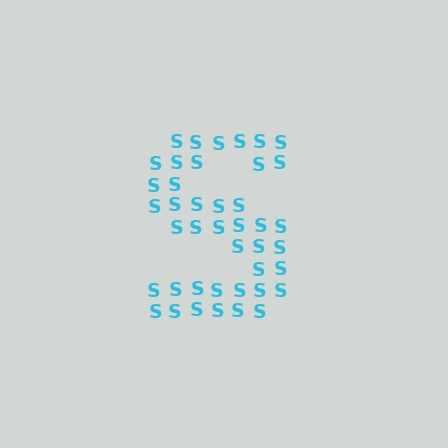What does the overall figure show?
The overall figure shows the letter S.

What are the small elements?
The small elements are letter S's.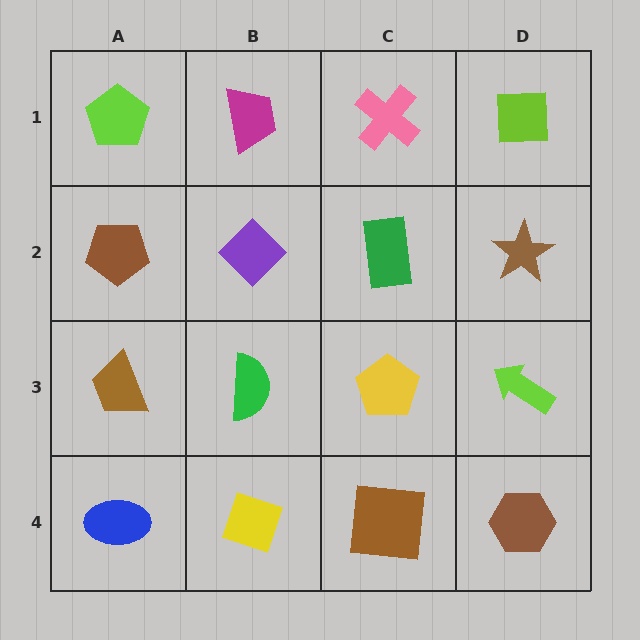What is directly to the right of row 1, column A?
A magenta trapezoid.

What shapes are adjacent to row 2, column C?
A pink cross (row 1, column C), a yellow pentagon (row 3, column C), a purple diamond (row 2, column B), a brown star (row 2, column D).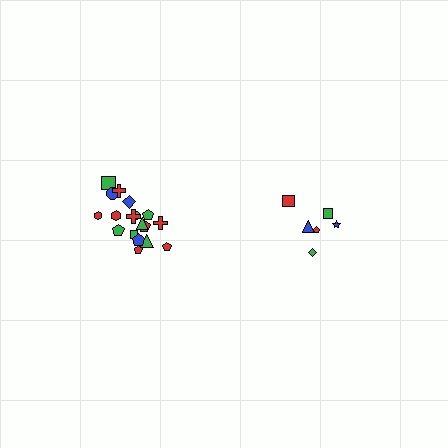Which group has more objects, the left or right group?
The left group.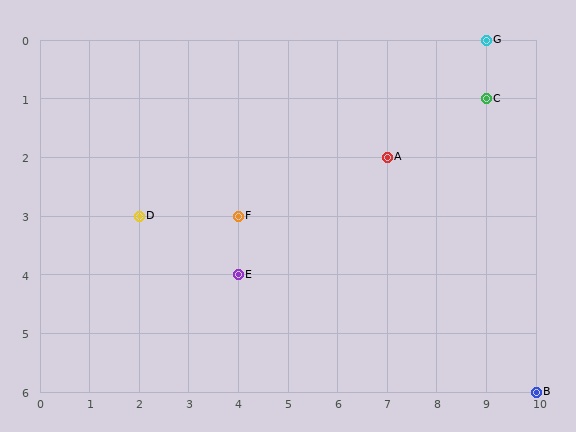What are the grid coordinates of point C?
Point C is at grid coordinates (9, 1).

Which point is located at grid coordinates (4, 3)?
Point F is at (4, 3).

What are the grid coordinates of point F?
Point F is at grid coordinates (4, 3).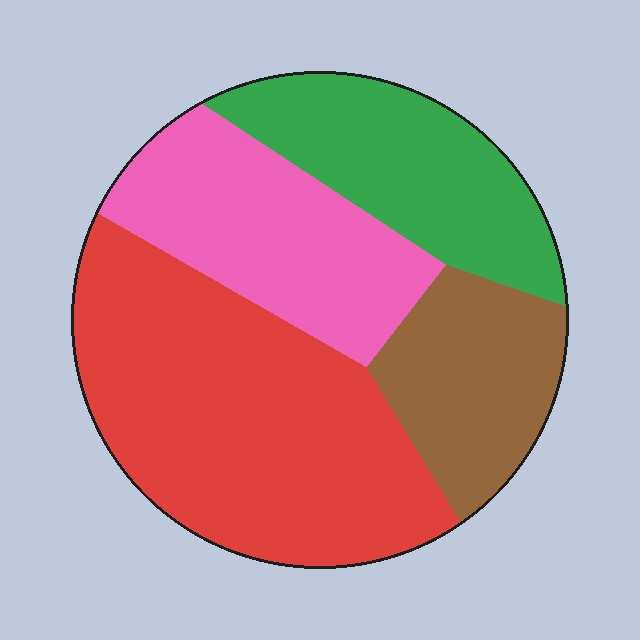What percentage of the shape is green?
Green takes up about one fifth (1/5) of the shape.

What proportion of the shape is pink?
Pink covers about 20% of the shape.